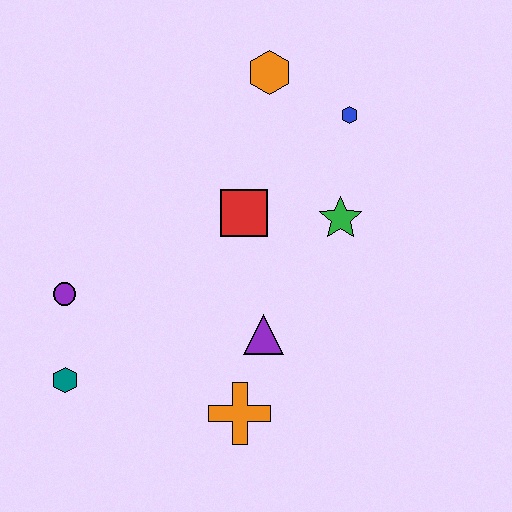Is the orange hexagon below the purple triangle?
No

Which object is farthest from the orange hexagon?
The teal hexagon is farthest from the orange hexagon.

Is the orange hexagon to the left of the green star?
Yes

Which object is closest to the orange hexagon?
The blue hexagon is closest to the orange hexagon.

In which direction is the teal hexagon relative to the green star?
The teal hexagon is to the left of the green star.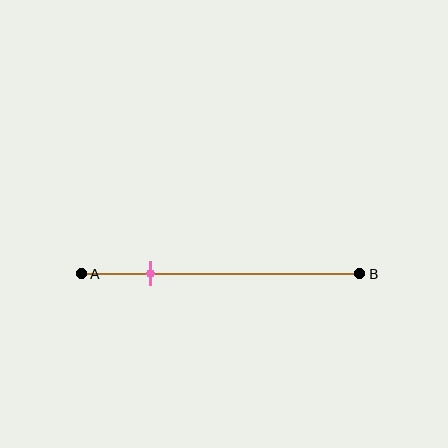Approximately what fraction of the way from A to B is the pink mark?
The pink mark is approximately 25% of the way from A to B.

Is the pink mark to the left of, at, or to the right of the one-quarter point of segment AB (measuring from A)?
The pink mark is approximately at the one-quarter point of segment AB.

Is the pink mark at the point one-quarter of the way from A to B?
Yes, the mark is approximately at the one-quarter point.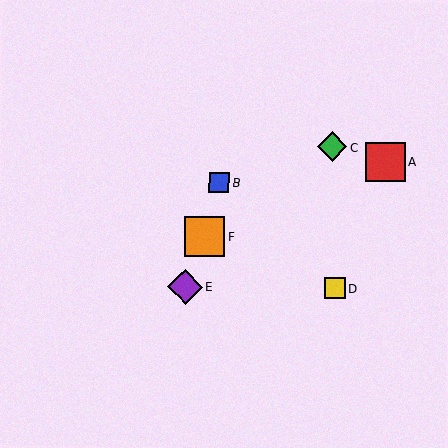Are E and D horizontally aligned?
Yes, both are at y≈287.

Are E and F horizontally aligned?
No, E is at y≈287 and F is at y≈236.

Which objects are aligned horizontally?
Objects D, E are aligned horizontally.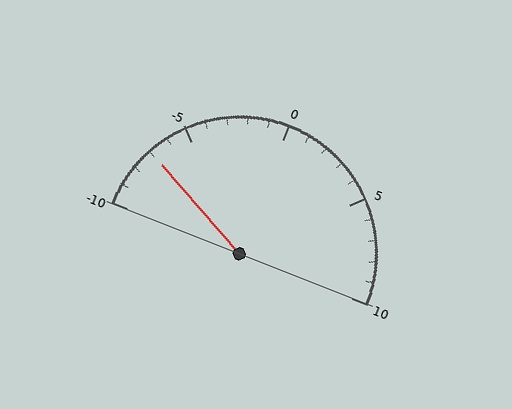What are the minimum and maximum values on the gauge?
The gauge ranges from -10 to 10.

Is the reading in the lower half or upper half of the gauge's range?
The reading is in the lower half of the range (-10 to 10).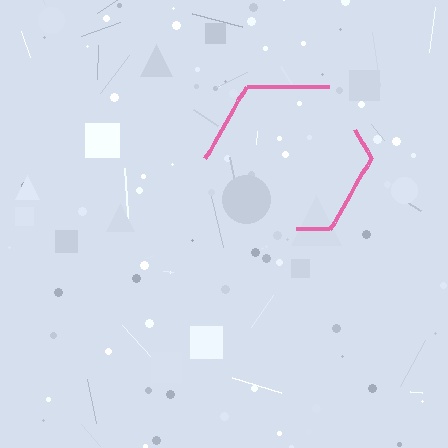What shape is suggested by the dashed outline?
The dashed outline suggests a hexagon.